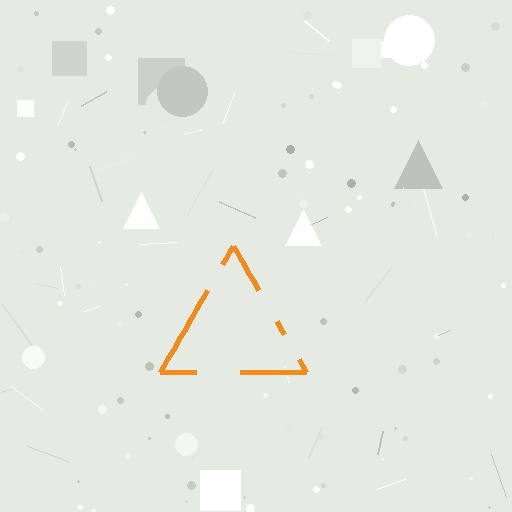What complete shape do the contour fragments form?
The contour fragments form a triangle.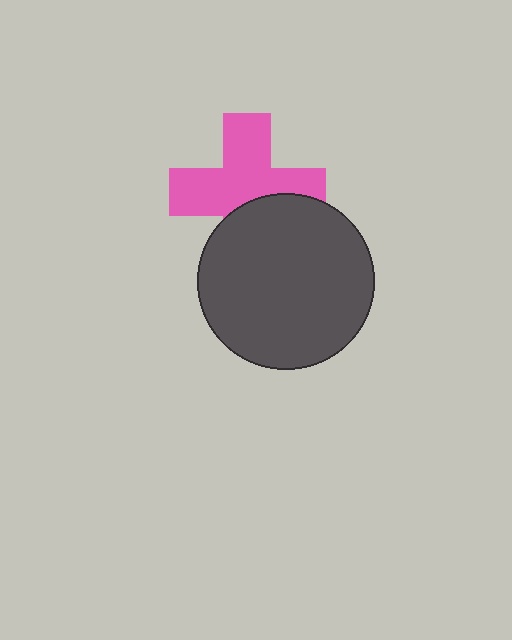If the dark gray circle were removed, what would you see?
You would see the complete pink cross.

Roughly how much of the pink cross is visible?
Most of it is visible (roughly 66%).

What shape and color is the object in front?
The object in front is a dark gray circle.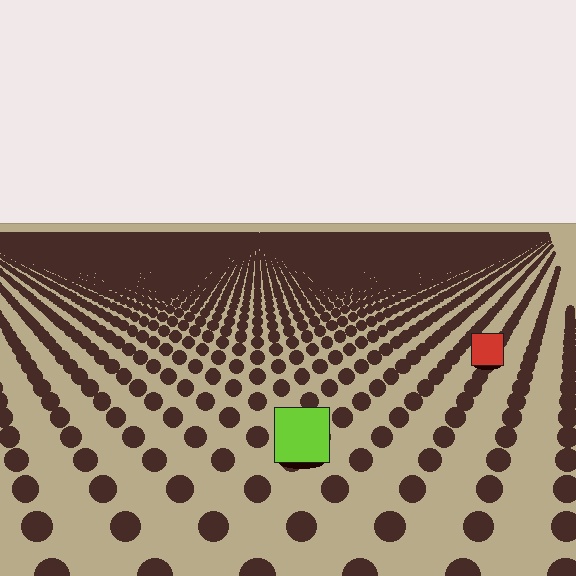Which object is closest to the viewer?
The lime square is closest. The texture marks near it are larger and more spread out.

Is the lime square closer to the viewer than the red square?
Yes. The lime square is closer — you can tell from the texture gradient: the ground texture is coarser near it.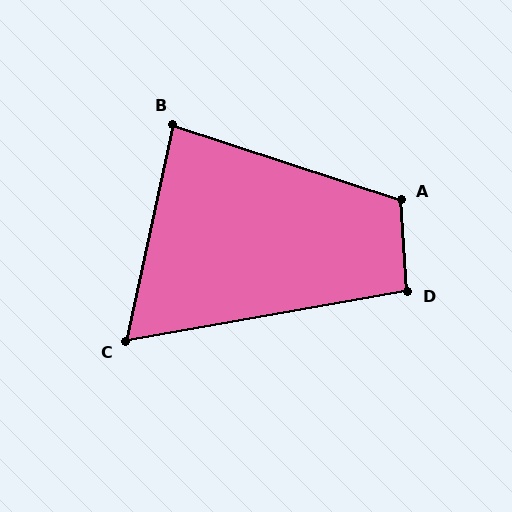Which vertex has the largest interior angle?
A, at approximately 112 degrees.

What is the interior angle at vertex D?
Approximately 96 degrees (obtuse).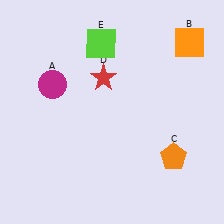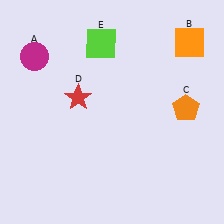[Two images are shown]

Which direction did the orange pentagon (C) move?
The orange pentagon (C) moved up.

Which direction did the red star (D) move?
The red star (D) moved left.